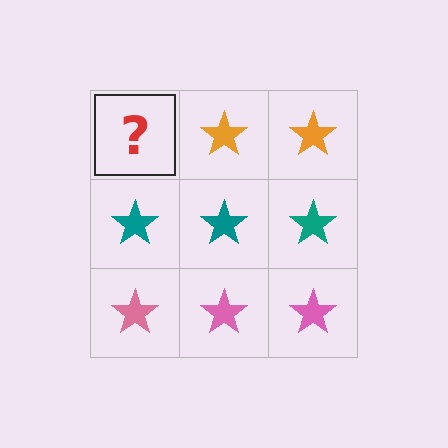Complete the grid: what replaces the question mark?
The question mark should be replaced with an orange star.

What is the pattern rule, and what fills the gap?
The rule is that each row has a consistent color. The gap should be filled with an orange star.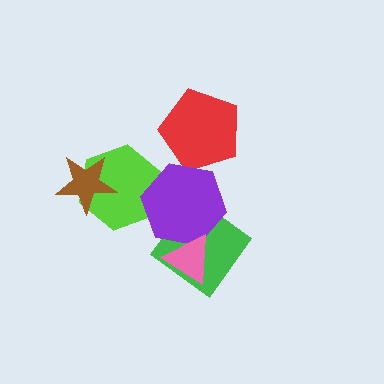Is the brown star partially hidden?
No, no other shape covers it.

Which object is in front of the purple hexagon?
The pink triangle is in front of the purple hexagon.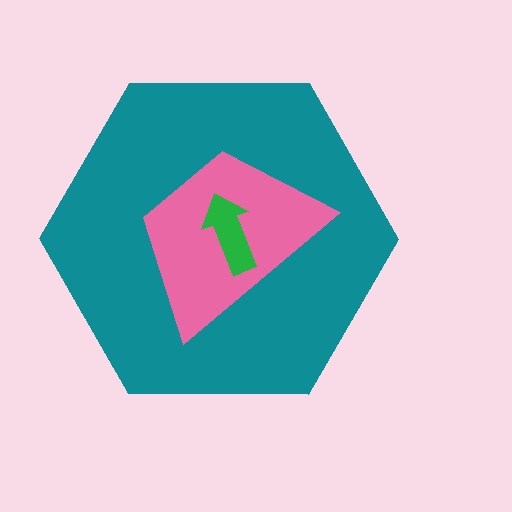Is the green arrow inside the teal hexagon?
Yes.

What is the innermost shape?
The green arrow.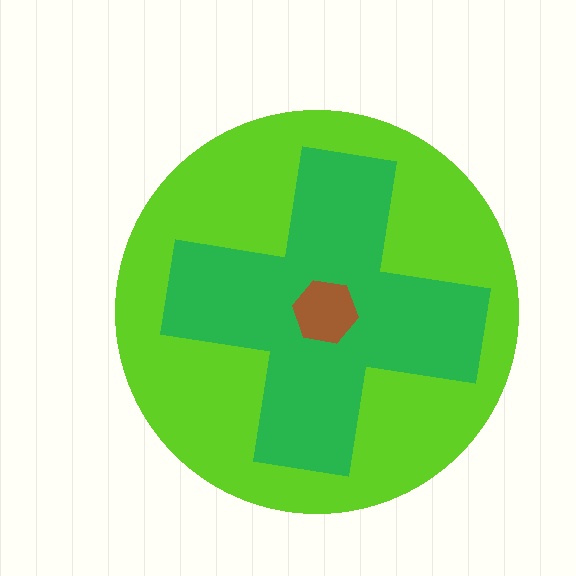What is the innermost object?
The brown hexagon.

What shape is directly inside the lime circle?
The green cross.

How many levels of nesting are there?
3.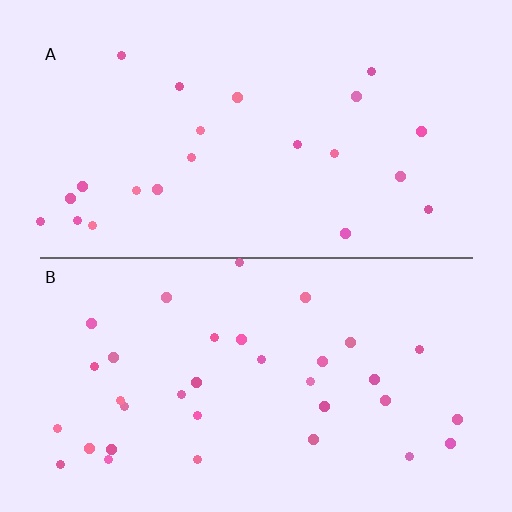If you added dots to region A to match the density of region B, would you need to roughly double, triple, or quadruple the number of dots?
Approximately double.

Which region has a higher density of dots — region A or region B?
B (the bottom).